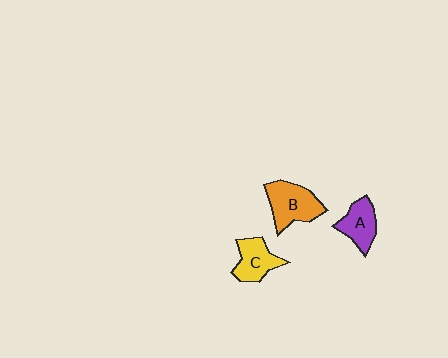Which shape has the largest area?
Shape B (orange).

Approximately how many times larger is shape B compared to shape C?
Approximately 1.3 times.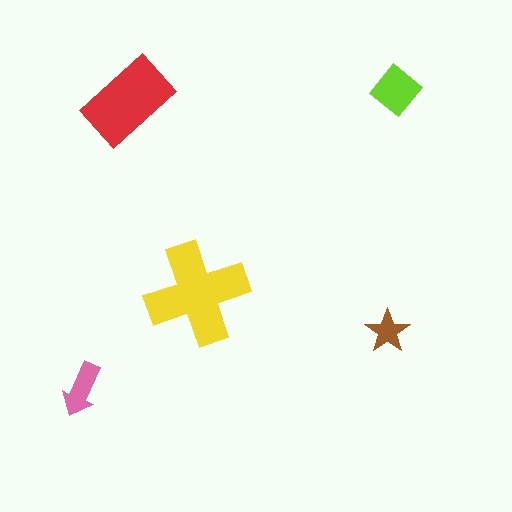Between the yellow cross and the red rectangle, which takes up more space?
The yellow cross.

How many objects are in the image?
There are 5 objects in the image.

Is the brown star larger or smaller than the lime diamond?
Smaller.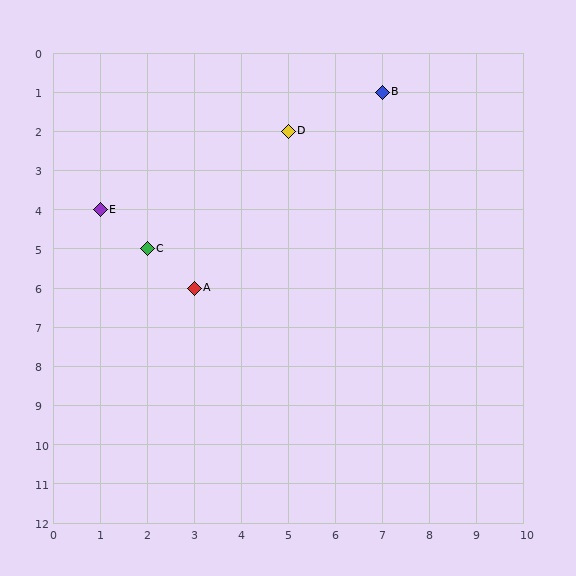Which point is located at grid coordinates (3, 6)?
Point A is at (3, 6).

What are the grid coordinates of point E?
Point E is at grid coordinates (1, 4).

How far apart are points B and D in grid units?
Points B and D are 2 columns and 1 row apart (about 2.2 grid units diagonally).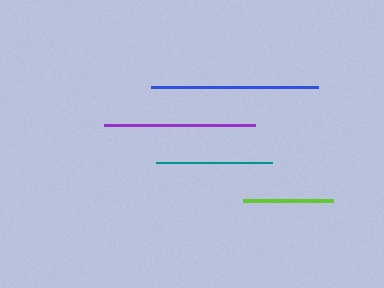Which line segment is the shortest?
The lime line is the shortest at approximately 91 pixels.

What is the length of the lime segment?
The lime segment is approximately 91 pixels long.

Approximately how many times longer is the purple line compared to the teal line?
The purple line is approximately 1.3 times the length of the teal line.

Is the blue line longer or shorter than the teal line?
The blue line is longer than the teal line.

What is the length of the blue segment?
The blue segment is approximately 167 pixels long.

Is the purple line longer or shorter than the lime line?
The purple line is longer than the lime line.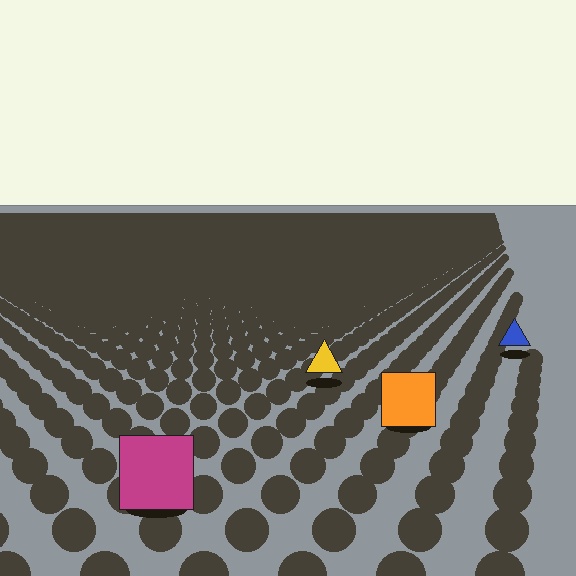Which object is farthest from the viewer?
The blue triangle is farthest from the viewer. It appears smaller and the ground texture around it is denser.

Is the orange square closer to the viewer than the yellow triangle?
Yes. The orange square is closer — you can tell from the texture gradient: the ground texture is coarser near it.